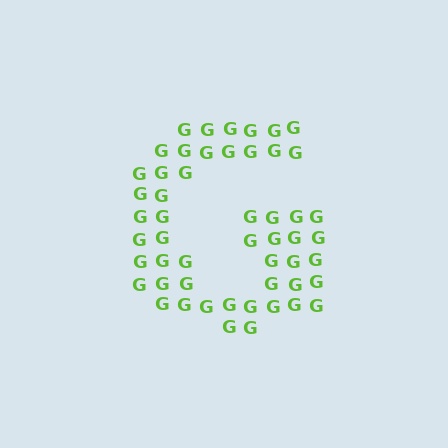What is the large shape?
The large shape is the letter G.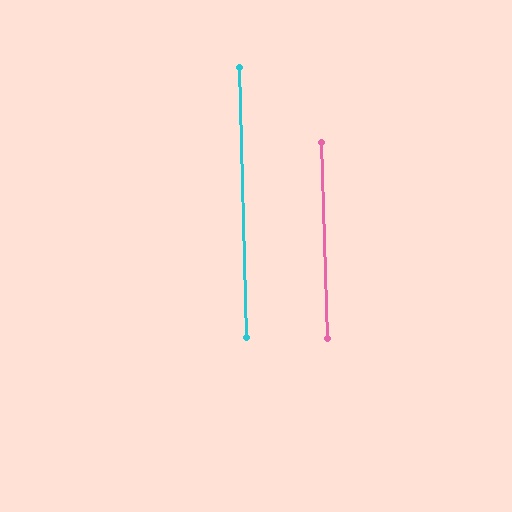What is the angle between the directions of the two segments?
Approximately 0 degrees.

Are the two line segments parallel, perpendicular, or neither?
Parallel — their directions differ by only 0.2°.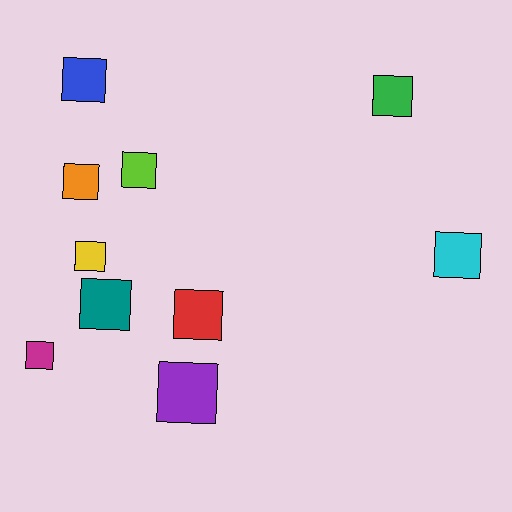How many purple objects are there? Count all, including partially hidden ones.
There is 1 purple object.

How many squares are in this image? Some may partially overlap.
There are 10 squares.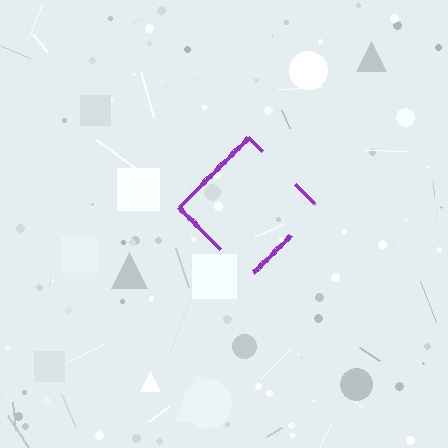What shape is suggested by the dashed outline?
The dashed outline suggests a diamond.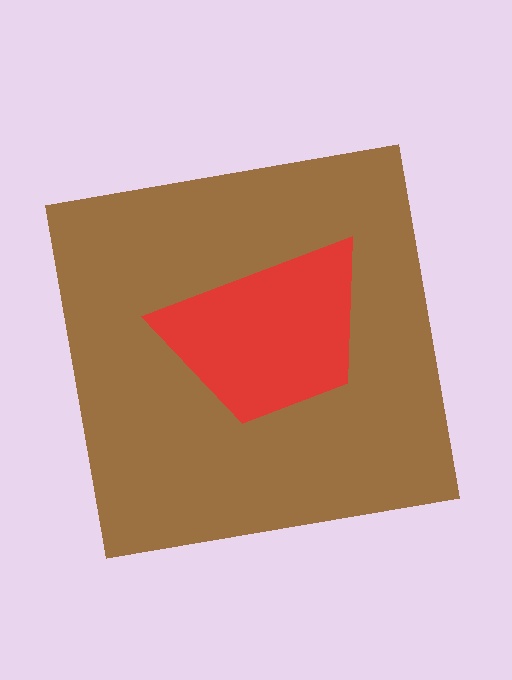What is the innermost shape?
The red trapezoid.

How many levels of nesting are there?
2.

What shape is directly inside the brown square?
The red trapezoid.